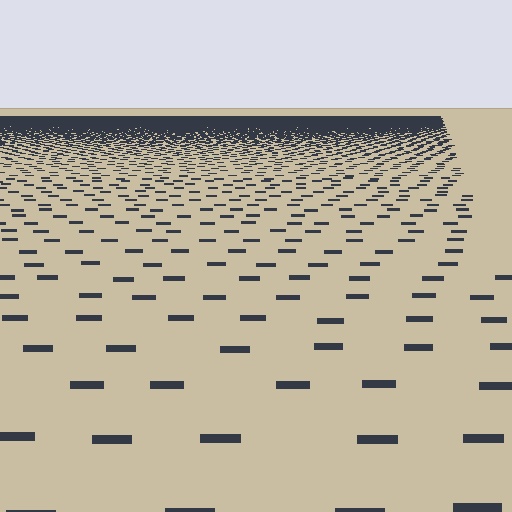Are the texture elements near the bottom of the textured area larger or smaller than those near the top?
Larger. Near the bottom, elements are closer to the viewer and appear at a bigger on-screen size.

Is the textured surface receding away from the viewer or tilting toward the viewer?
The surface is receding away from the viewer. Texture elements get smaller and denser toward the top.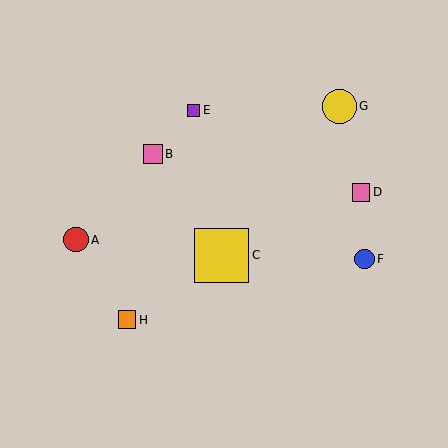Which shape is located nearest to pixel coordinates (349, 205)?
The pink square (labeled D) at (361, 192) is nearest to that location.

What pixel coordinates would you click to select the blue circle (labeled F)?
Click at (365, 259) to select the blue circle F.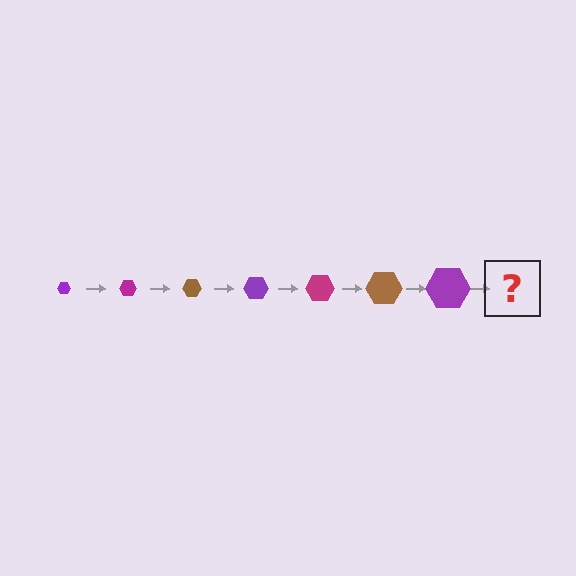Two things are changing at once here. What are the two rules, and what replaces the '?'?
The two rules are that the hexagon grows larger each step and the color cycles through purple, magenta, and brown. The '?' should be a magenta hexagon, larger than the previous one.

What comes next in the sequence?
The next element should be a magenta hexagon, larger than the previous one.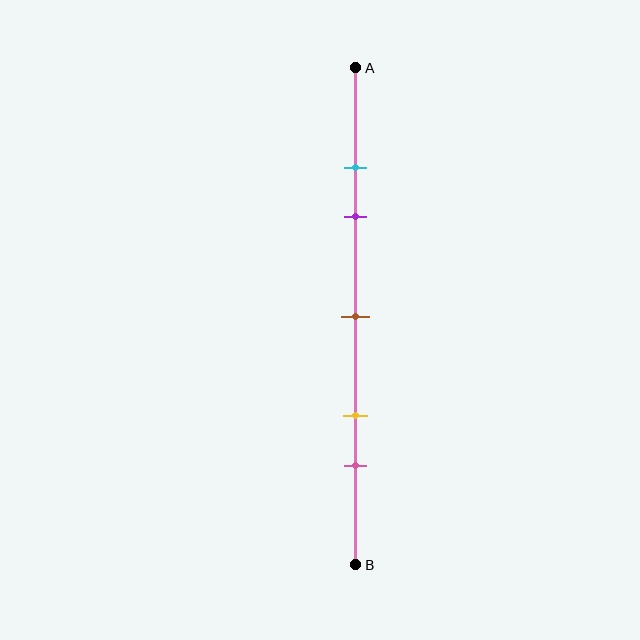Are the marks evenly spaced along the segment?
No, the marks are not evenly spaced.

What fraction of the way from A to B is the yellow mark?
The yellow mark is approximately 70% (0.7) of the way from A to B.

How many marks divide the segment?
There are 5 marks dividing the segment.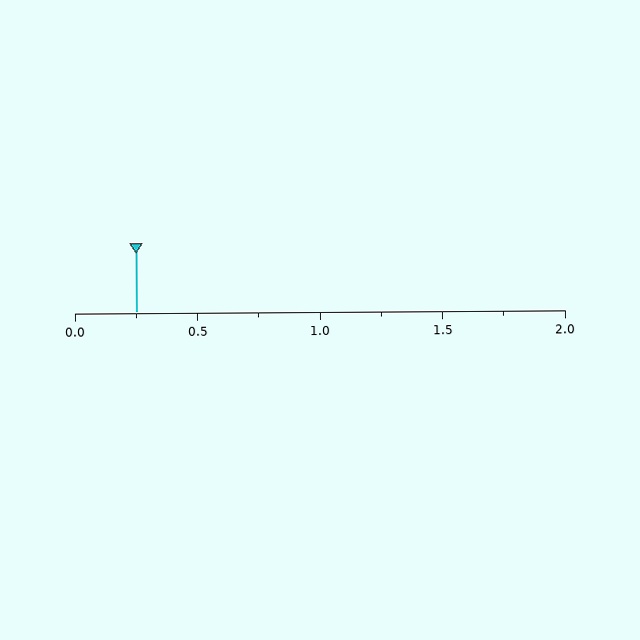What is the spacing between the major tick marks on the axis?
The major ticks are spaced 0.5 apart.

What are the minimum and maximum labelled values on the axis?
The axis runs from 0.0 to 2.0.